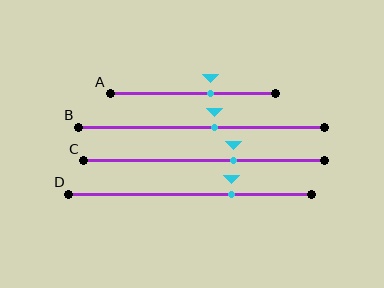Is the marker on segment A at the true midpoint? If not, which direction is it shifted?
No, the marker on segment A is shifted to the right by about 11% of the segment length.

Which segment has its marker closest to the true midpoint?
Segment B has its marker closest to the true midpoint.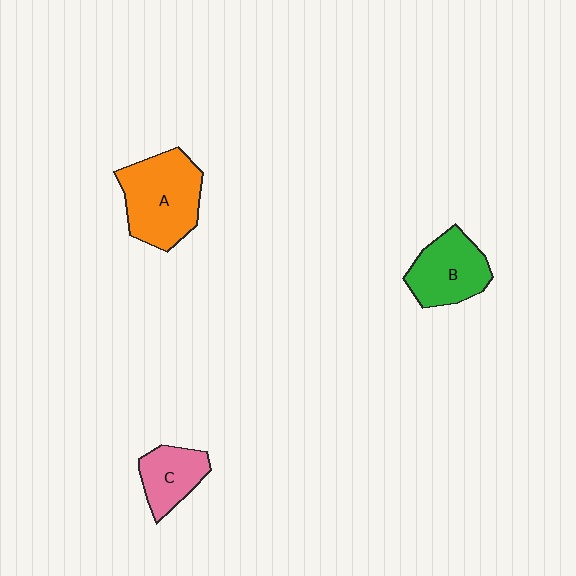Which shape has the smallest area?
Shape C (pink).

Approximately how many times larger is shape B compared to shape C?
Approximately 1.3 times.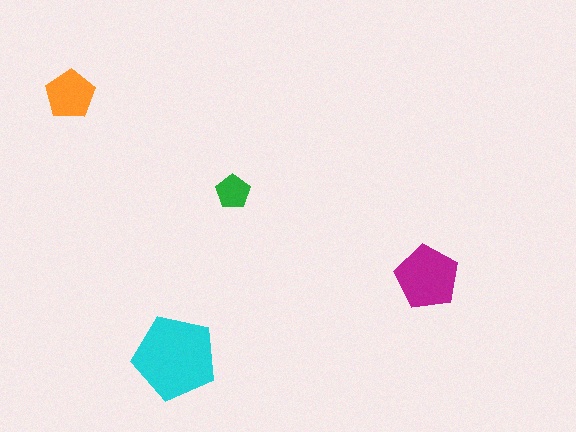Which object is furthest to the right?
The magenta pentagon is rightmost.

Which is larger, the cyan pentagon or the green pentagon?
The cyan one.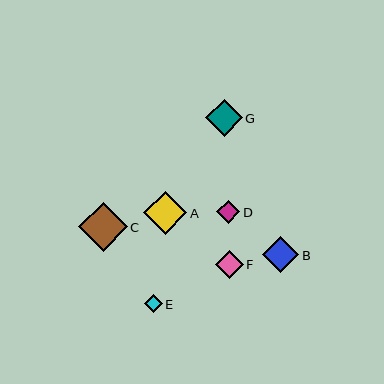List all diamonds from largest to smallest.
From largest to smallest: C, A, G, B, F, D, E.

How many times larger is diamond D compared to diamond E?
Diamond D is approximately 1.3 times the size of diamond E.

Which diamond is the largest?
Diamond C is the largest with a size of approximately 49 pixels.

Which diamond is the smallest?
Diamond E is the smallest with a size of approximately 18 pixels.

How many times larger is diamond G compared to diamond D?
Diamond G is approximately 1.6 times the size of diamond D.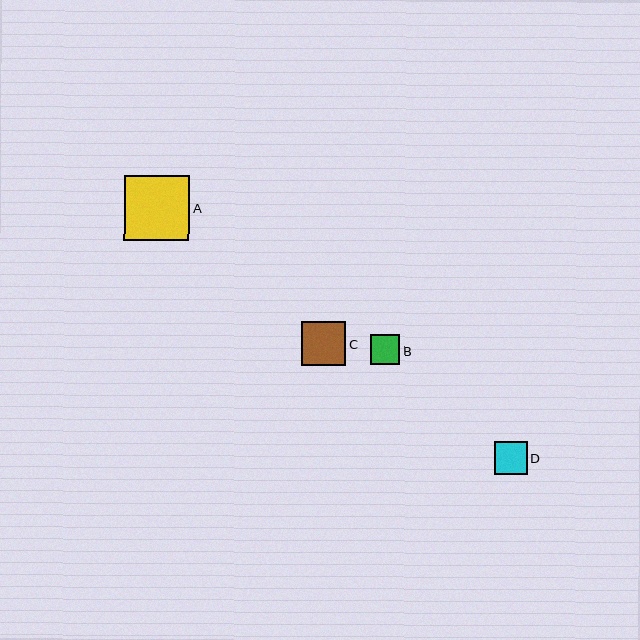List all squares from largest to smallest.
From largest to smallest: A, C, D, B.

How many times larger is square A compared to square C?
Square A is approximately 1.5 times the size of square C.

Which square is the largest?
Square A is the largest with a size of approximately 66 pixels.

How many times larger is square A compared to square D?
Square A is approximately 2.0 times the size of square D.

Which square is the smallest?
Square B is the smallest with a size of approximately 29 pixels.